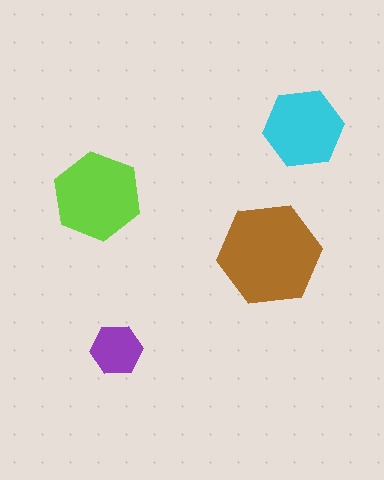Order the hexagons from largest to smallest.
the brown one, the lime one, the cyan one, the purple one.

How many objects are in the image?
There are 4 objects in the image.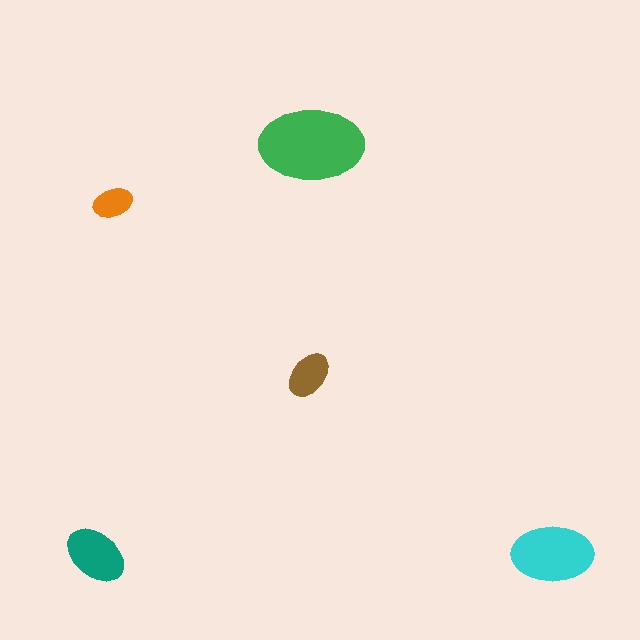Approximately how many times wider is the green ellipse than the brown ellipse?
About 2 times wider.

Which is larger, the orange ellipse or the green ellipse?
The green one.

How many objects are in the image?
There are 5 objects in the image.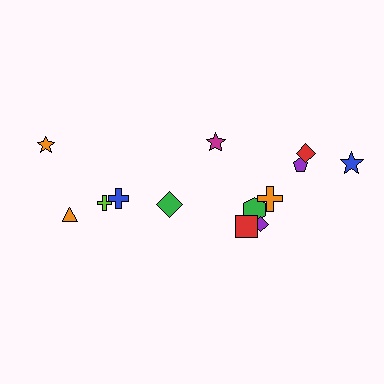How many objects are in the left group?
There are 5 objects.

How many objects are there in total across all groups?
There are 13 objects.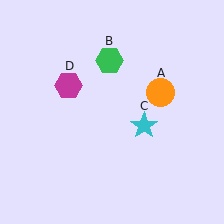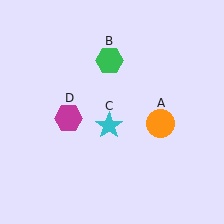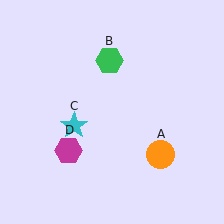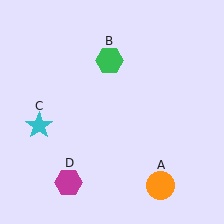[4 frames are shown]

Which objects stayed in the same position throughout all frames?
Green hexagon (object B) remained stationary.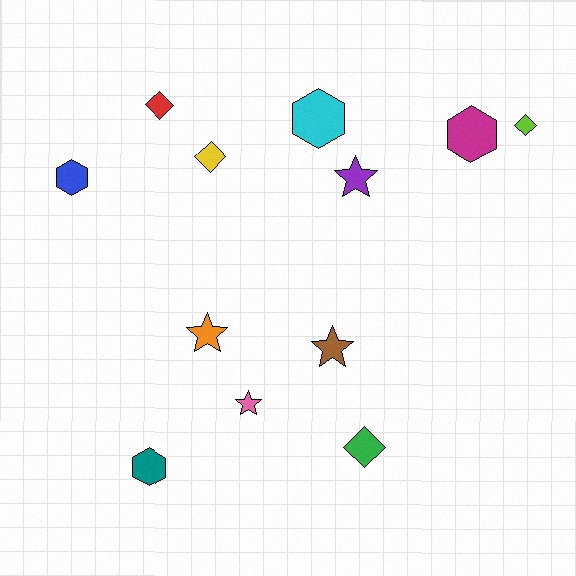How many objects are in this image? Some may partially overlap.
There are 12 objects.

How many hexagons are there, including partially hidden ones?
There are 4 hexagons.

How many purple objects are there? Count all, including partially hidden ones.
There is 1 purple object.